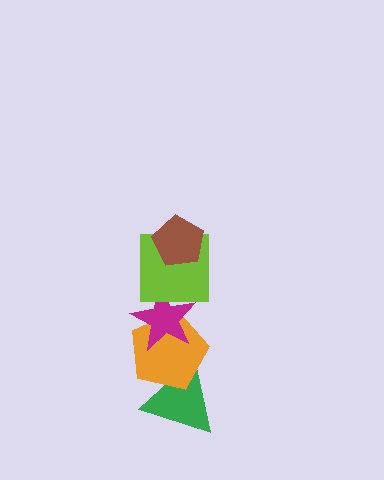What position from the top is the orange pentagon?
The orange pentagon is 4th from the top.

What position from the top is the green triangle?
The green triangle is 5th from the top.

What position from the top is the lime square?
The lime square is 2nd from the top.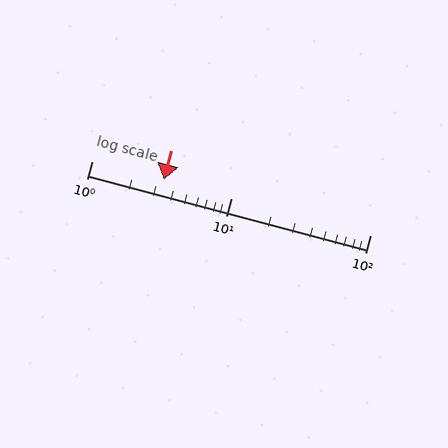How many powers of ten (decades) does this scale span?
The scale spans 2 decades, from 1 to 100.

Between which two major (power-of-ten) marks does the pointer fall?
The pointer is between 1 and 10.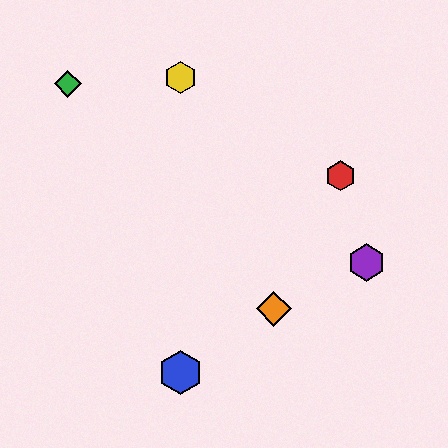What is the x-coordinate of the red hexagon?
The red hexagon is at x≈340.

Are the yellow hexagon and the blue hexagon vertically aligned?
Yes, both are at x≈180.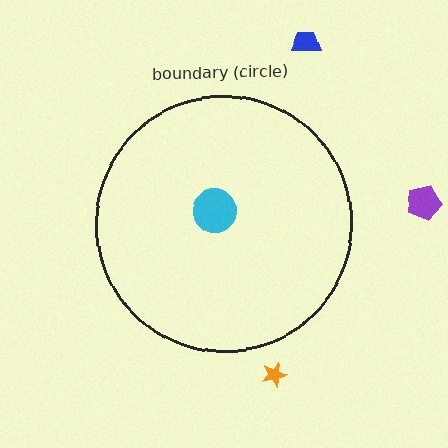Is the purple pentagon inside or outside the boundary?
Outside.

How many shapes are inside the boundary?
1 inside, 3 outside.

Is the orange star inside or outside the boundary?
Outside.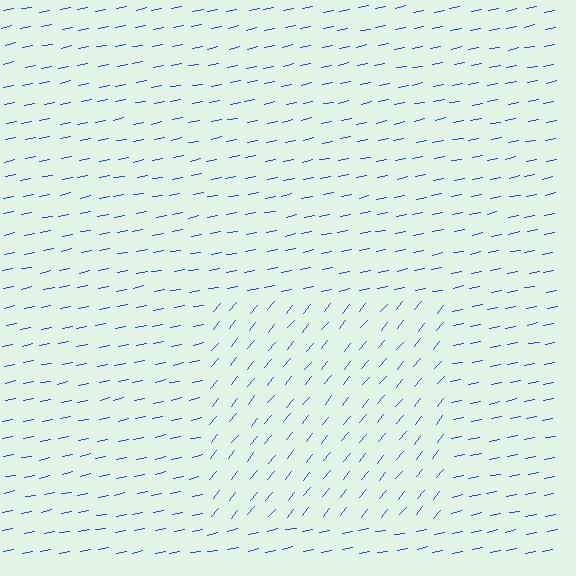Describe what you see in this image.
The image is filled with small blue line segments. A rectangle region in the image has lines oriented differently from the surrounding lines, creating a visible texture boundary.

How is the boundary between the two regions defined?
The boundary is defined purely by a change in line orientation (approximately 39 degrees difference). All lines are the same color and thickness.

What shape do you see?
I see a rectangle.